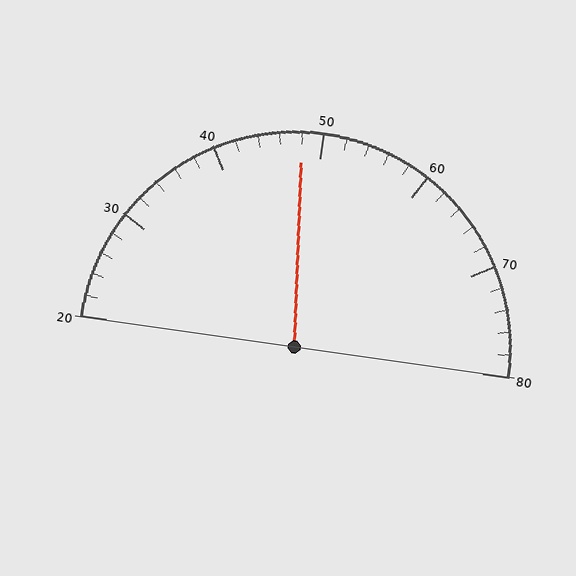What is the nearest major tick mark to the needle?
The nearest major tick mark is 50.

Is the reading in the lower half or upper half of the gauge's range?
The reading is in the lower half of the range (20 to 80).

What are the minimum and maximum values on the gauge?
The gauge ranges from 20 to 80.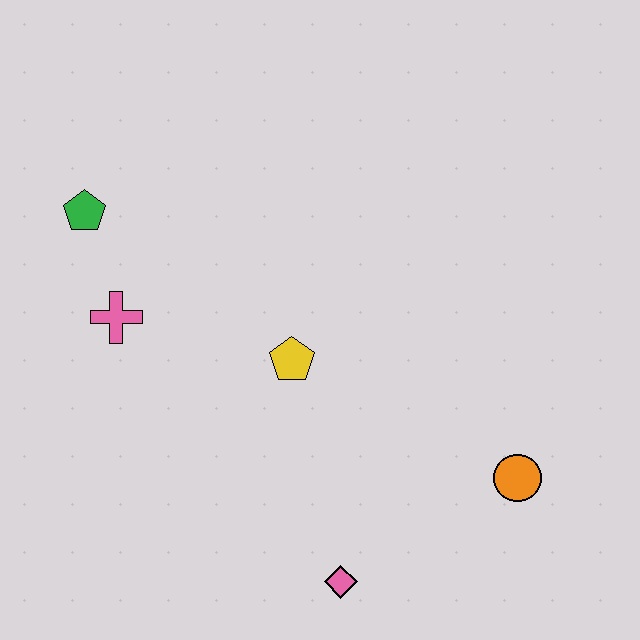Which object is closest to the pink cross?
The green pentagon is closest to the pink cross.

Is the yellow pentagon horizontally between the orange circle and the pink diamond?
No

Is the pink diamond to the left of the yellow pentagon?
No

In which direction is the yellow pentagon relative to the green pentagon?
The yellow pentagon is to the right of the green pentagon.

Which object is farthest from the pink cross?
The orange circle is farthest from the pink cross.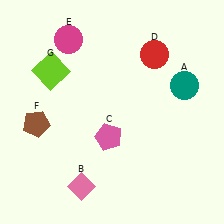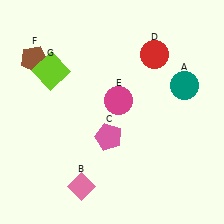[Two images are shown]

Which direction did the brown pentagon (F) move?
The brown pentagon (F) moved up.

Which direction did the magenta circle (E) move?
The magenta circle (E) moved down.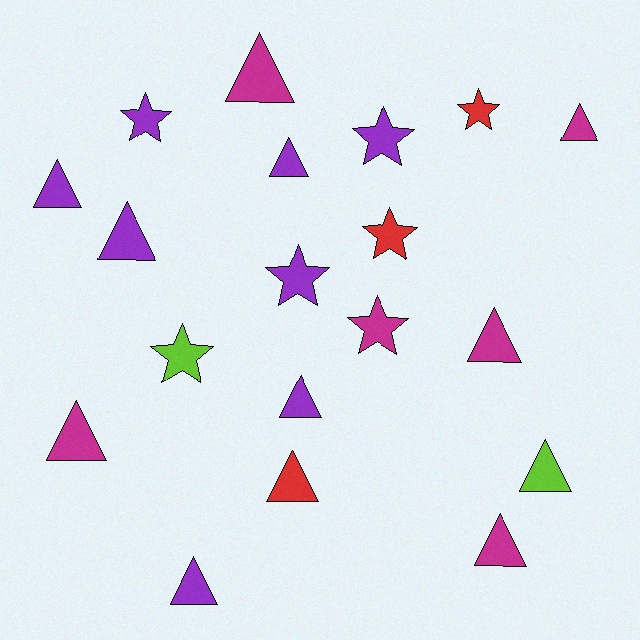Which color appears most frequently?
Purple, with 8 objects.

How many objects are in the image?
There are 19 objects.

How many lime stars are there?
There is 1 lime star.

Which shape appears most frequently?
Triangle, with 12 objects.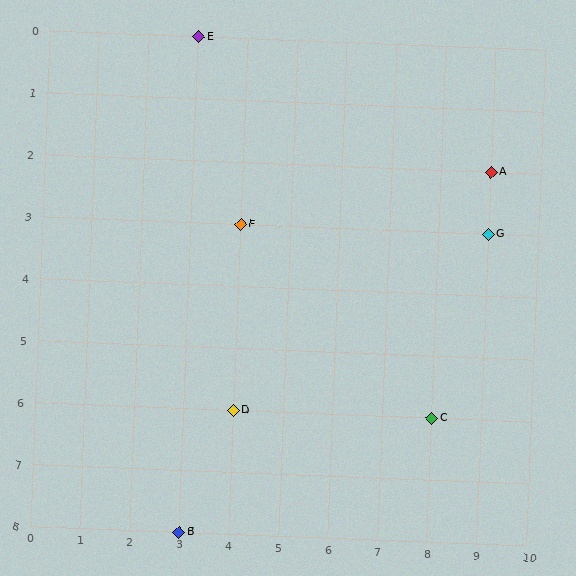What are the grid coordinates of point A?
Point A is at grid coordinates (9, 2).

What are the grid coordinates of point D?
Point D is at grid coordinates (4, 6).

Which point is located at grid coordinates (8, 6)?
Point C is at (8, 6).